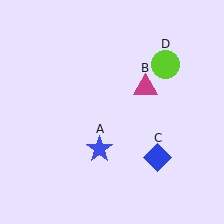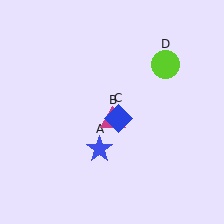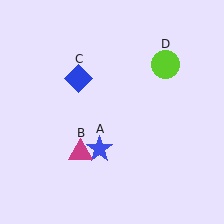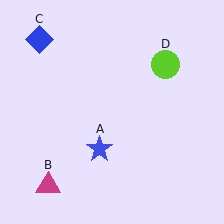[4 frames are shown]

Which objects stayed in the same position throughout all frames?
Blue star (object A) and lime circle (object D) remained stationary.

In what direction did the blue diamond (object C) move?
The blue diamond (object C) moved up and to the left.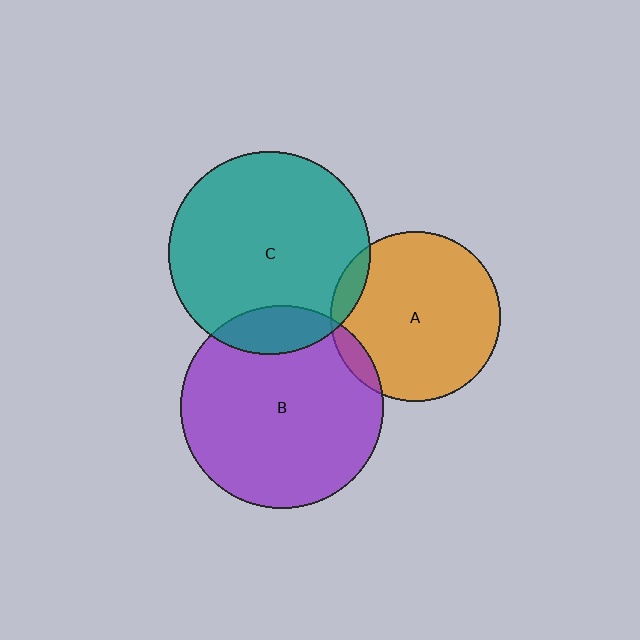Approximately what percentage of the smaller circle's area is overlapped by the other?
Approximately 10%.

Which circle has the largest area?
Circle C (teal).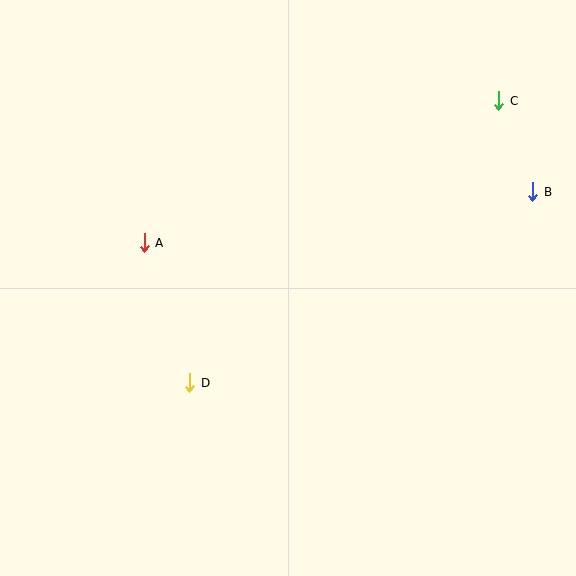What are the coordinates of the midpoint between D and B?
The midpoint between D and B is at (361, 287).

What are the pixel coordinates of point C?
Point C is at (499, 101).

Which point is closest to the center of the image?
Point D at (190, 383) is closest to the center.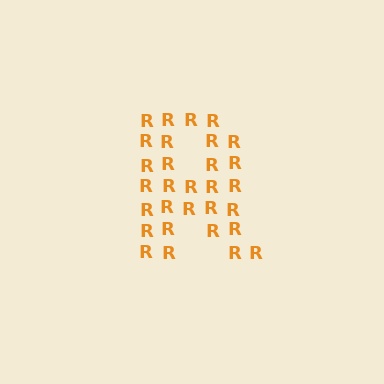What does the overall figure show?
The overall figure shows the letter R.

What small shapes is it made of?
It is made of small letter R's.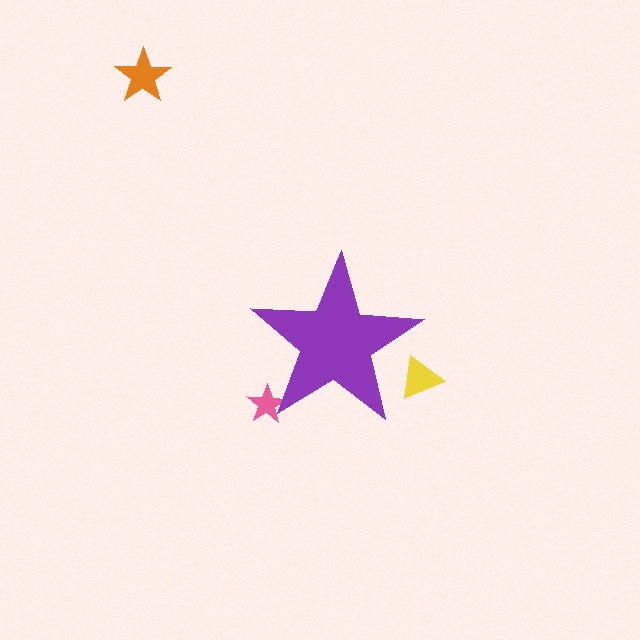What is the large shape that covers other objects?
A purple star.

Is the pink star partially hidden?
Yes, the pink star is partially hidden behind the purple star.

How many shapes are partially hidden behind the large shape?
2 shapes are partially hidden.